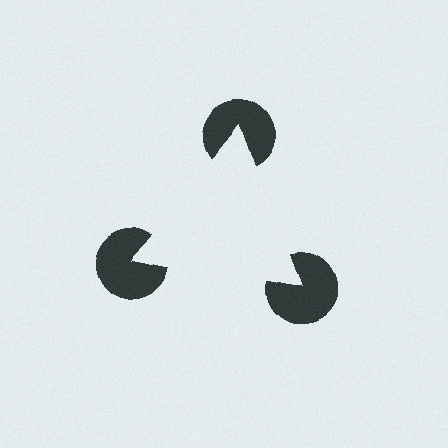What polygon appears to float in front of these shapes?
An illusory triangle — its edges are inferred from the aligned wedge cuts in the pac-man discs, not physically drawn.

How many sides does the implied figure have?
3 sides.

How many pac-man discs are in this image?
There are 3 — one at each vertex of the illusory triangle.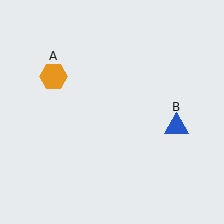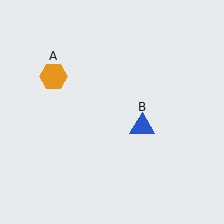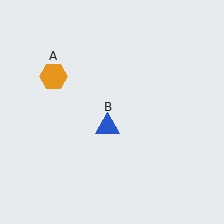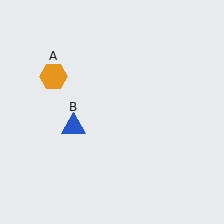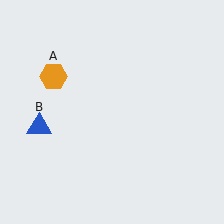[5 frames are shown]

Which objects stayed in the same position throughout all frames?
Orange hexagon (object A) remained stationary.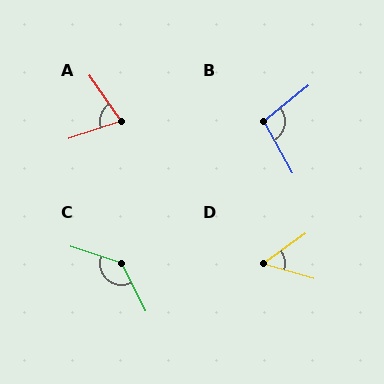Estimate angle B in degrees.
Approximately 100 degrees.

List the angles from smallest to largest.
D (52°), A (74°), B (100°), C (135°).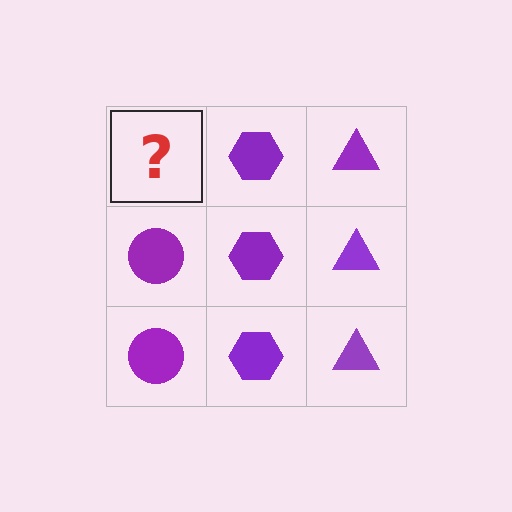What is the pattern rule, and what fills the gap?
The rule is that each column has a consistent shape. The gap should be filled with a purple circle.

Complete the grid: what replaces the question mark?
The question mark should be replaced with a purple circle.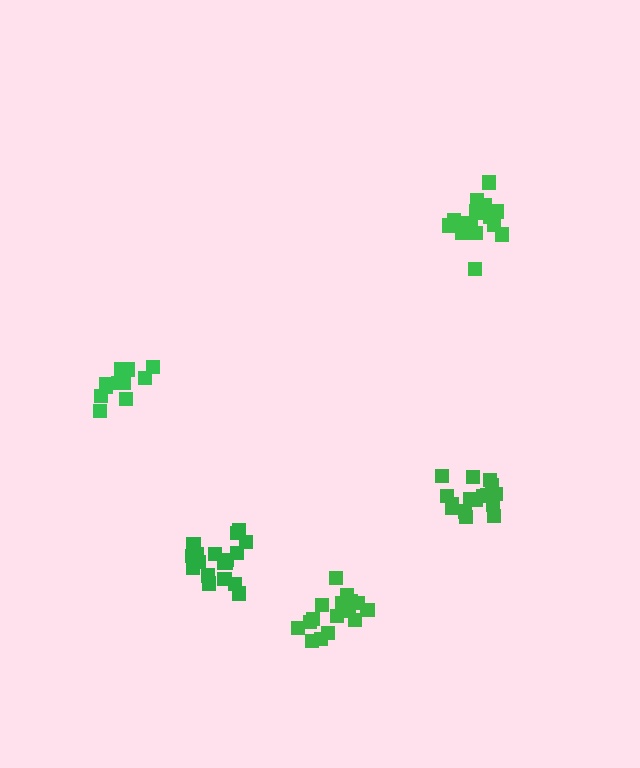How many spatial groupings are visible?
There are 5 spatial groupings.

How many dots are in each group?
Group 1: 17 dots, Group 2: 18 dots, Group 3: 18 dots, Group 4: 12 dots, Group 5: 18 dots (83 total).